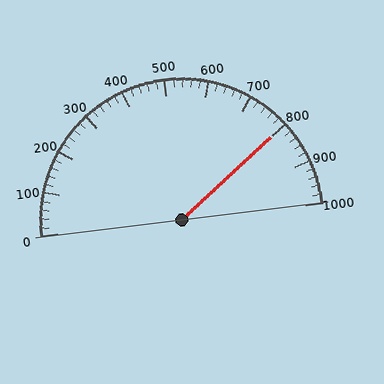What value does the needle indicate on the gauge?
The needle indicates approximately 800.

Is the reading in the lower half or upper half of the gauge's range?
The reading is in the upper half of the range (0 to 1000).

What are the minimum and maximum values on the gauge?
The gauge ranges from 0 to 1000.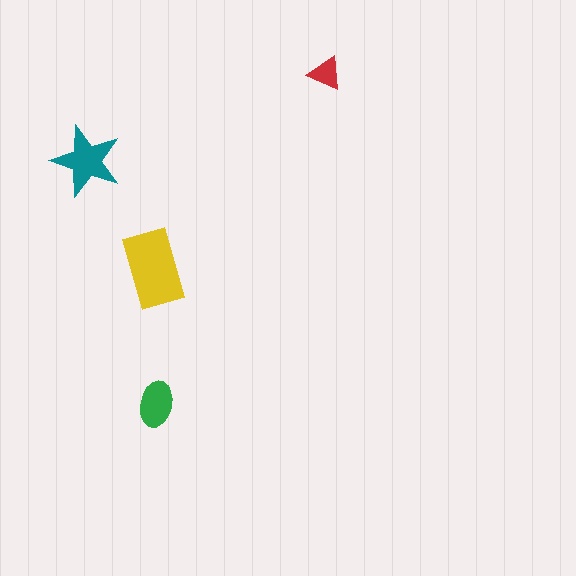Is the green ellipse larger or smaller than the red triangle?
Larger.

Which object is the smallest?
The red triangle.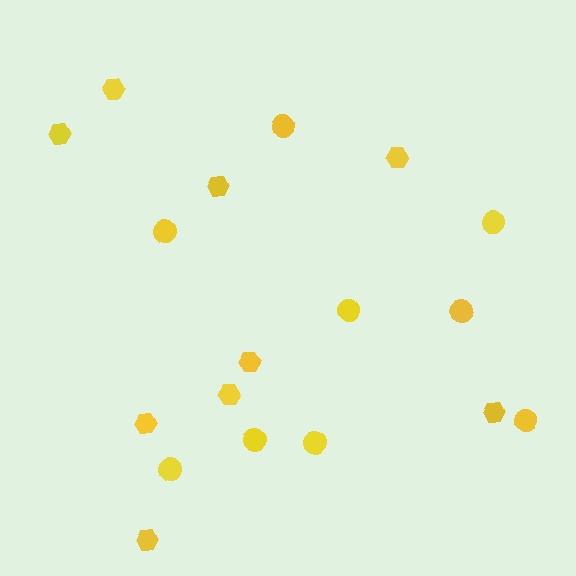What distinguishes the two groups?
There are 2 groups: one group of circles (9) and one group of hexagons (9).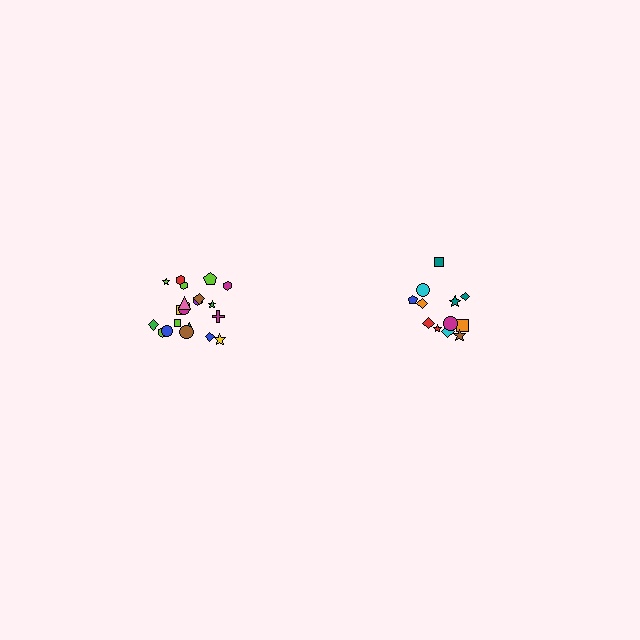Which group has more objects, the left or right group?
The left group.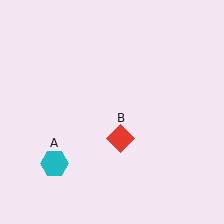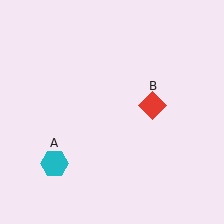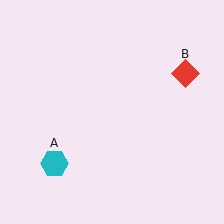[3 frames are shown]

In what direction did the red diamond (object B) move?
The red diamond (object B) moved up and to the right.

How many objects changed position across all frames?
1 object changed position: red diamond (object B).